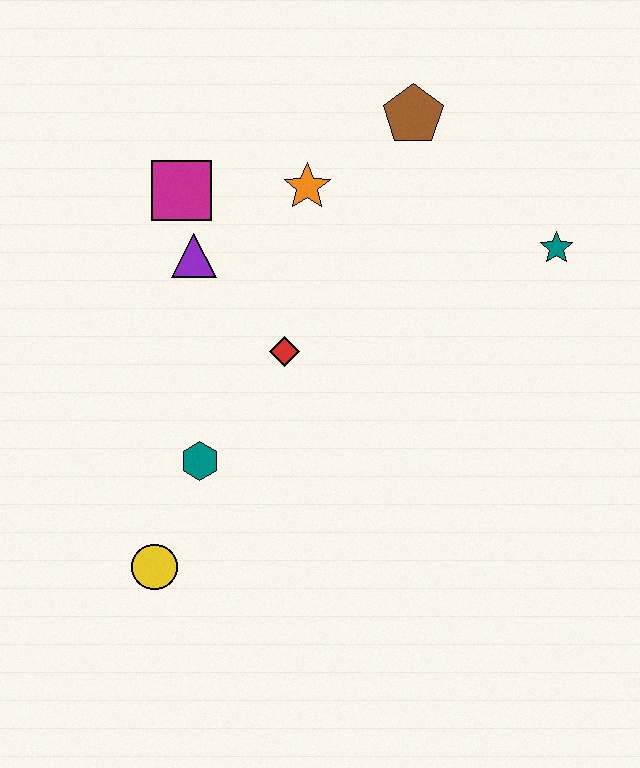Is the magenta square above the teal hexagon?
Yes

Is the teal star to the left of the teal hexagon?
No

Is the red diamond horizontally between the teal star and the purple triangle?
Yes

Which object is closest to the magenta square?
The purple triangle is closest to the magenta square.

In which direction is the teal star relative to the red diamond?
The teal star is to the right of the red diamond.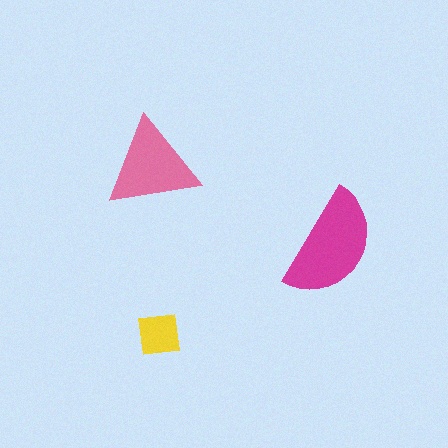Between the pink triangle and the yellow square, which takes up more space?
The pink triangle.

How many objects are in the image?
There are 3 objects in the image.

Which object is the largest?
The magenta semicircle.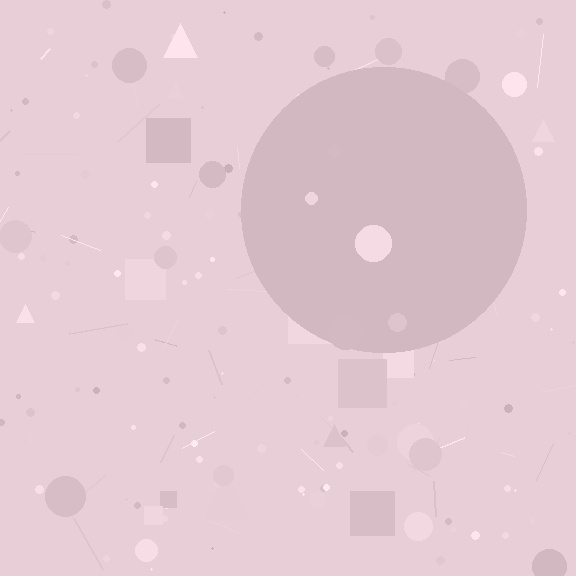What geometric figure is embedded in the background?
A circle is embedded in the background.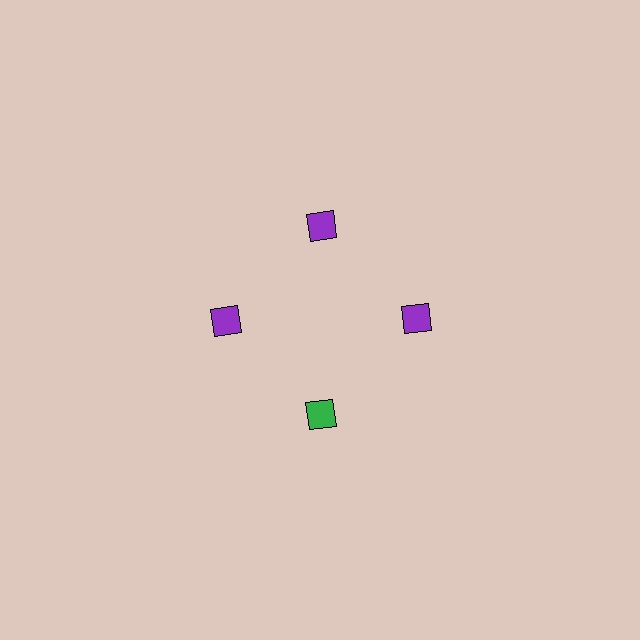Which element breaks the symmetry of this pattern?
The green diamond at roughly the 6 o'clock position breaks the symmetry. All other shapes are purple diamonds.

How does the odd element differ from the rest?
It has a different color: green instead of purple.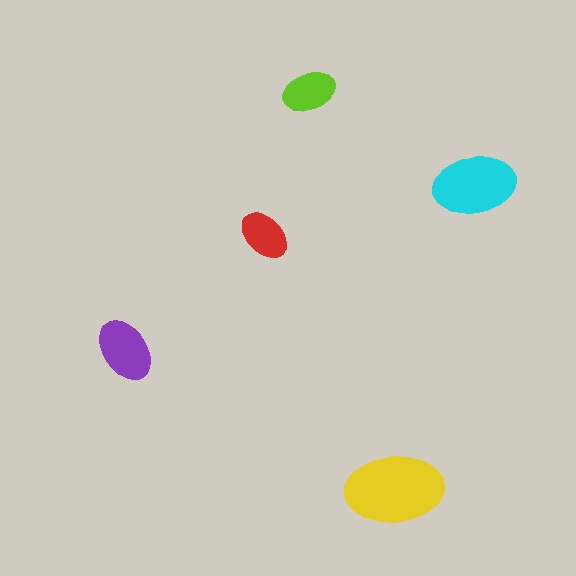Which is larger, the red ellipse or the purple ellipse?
The purple one.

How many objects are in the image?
There are 5 objects in the image.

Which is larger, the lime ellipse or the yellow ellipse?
The yellow one.